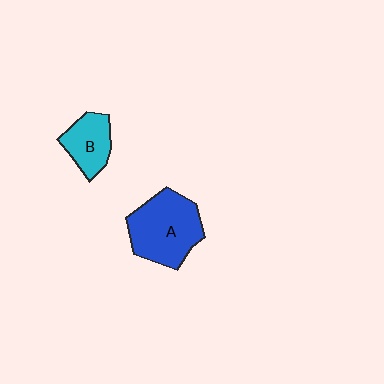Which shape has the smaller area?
Shape B (cyan).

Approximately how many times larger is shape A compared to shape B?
Approximately 1.8 times.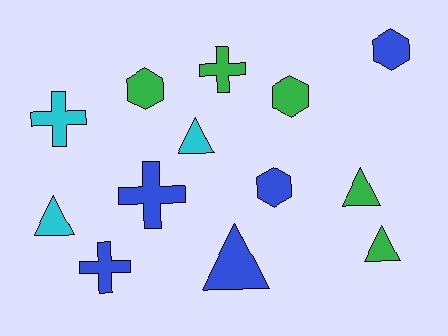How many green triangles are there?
There are 2 green triangles.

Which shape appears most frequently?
Triangle, with 5 objects.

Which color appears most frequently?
Green, with 5 objects.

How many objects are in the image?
There are 13 objects.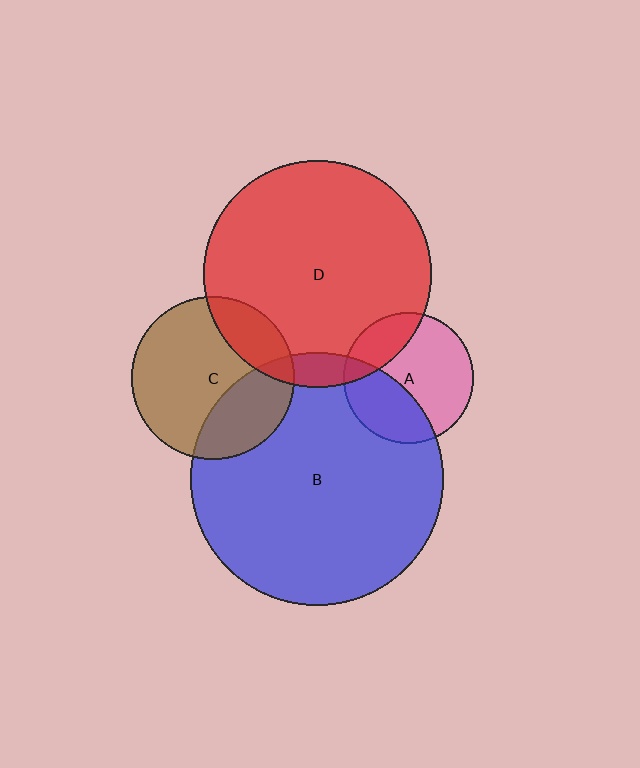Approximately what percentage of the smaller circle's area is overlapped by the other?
Approximately 35%.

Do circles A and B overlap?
Yes.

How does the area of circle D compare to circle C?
Approximately 1.9 times.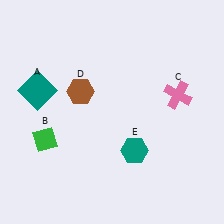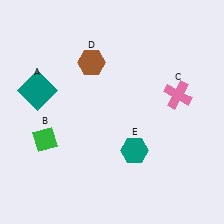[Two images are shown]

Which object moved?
The brown hexagon (D) moved up.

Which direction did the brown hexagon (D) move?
The brown hexagon (D) moved up.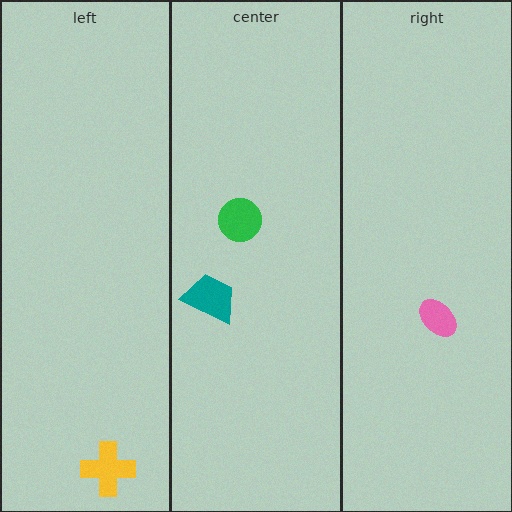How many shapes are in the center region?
2.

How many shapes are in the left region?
1.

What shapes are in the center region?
The green circle, the teal trapezoid.